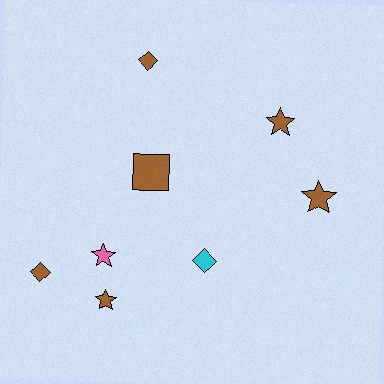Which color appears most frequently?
Brown, with 6 objects.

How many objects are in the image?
There are 8 objects.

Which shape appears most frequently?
Star, with 4 objects.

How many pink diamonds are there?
There are no pink diamonds.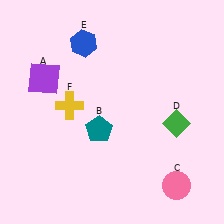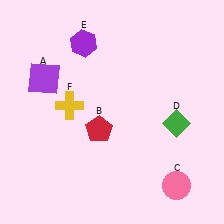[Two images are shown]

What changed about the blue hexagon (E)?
In Image 1, E is blue. In Image 2, it changed to purple.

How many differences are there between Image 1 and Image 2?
There are 2 differences between the two images.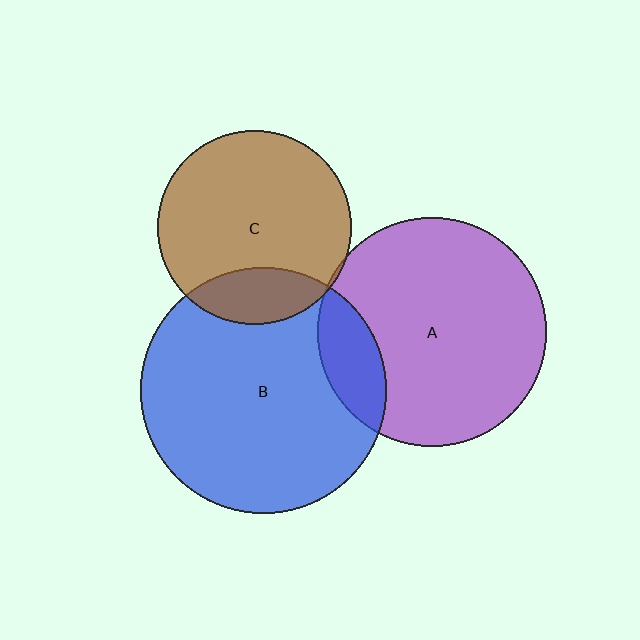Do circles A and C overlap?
Yes.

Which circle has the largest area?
Circle B (blue).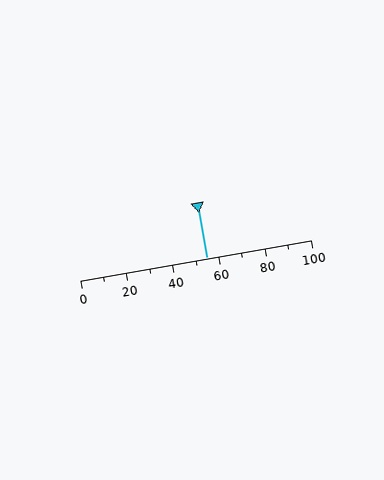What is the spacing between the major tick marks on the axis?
The major ticks are spaced 20 apart.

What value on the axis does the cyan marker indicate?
The marker indicates approximately 55.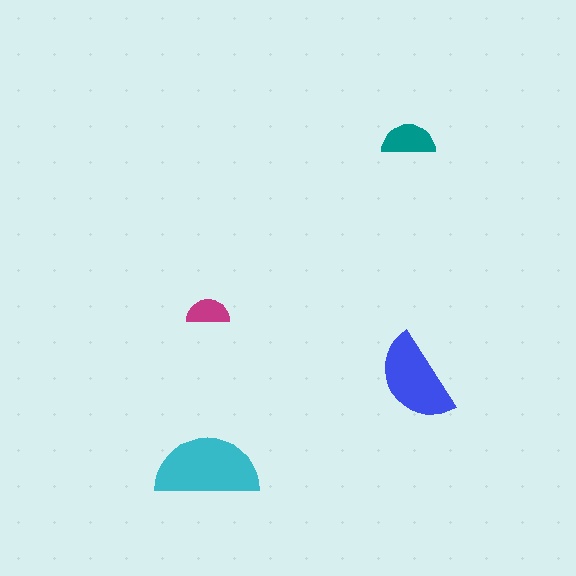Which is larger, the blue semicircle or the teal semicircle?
The blue one.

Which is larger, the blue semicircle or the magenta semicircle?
The blue one.